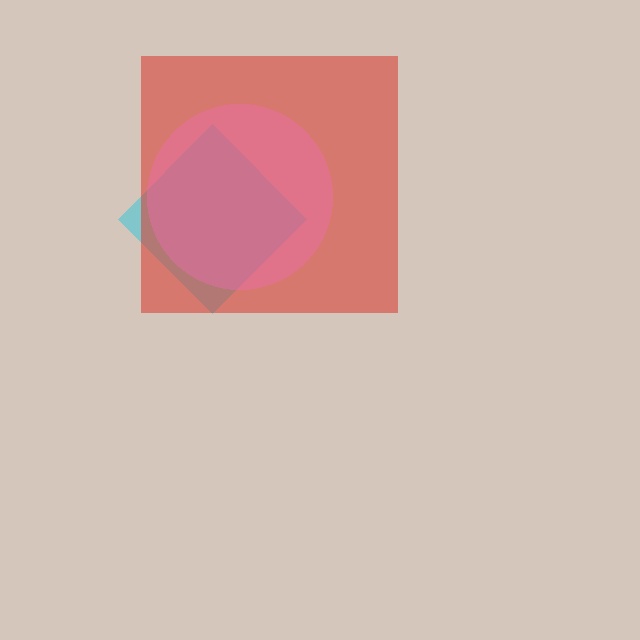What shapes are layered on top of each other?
The layered shapes are: a cyan diamond, a red square, a pink circle.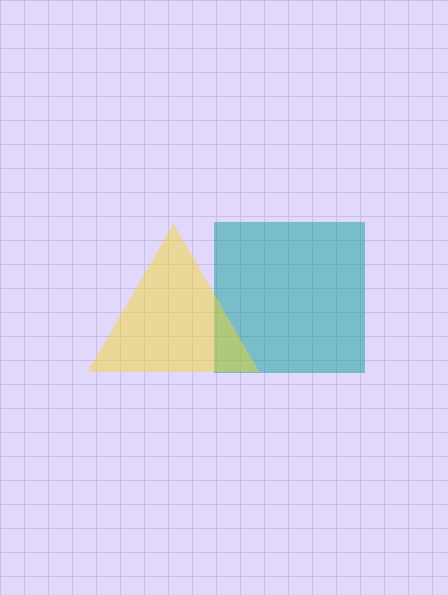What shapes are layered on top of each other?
The layered shapes are: a teal square, a yellow triangle.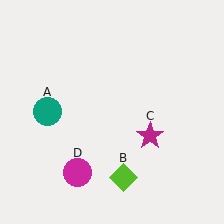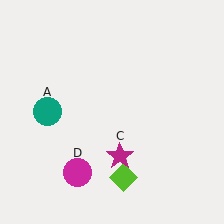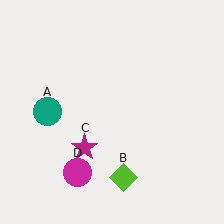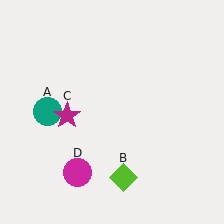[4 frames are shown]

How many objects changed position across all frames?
1 object changed position: magenta star (object C).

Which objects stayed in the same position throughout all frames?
Teal circle (object A) and lime diamond (object B) and magenta circle (object D) remained stationary.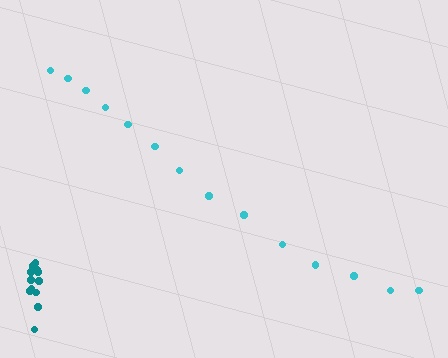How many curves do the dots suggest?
There are 2 distinct paths.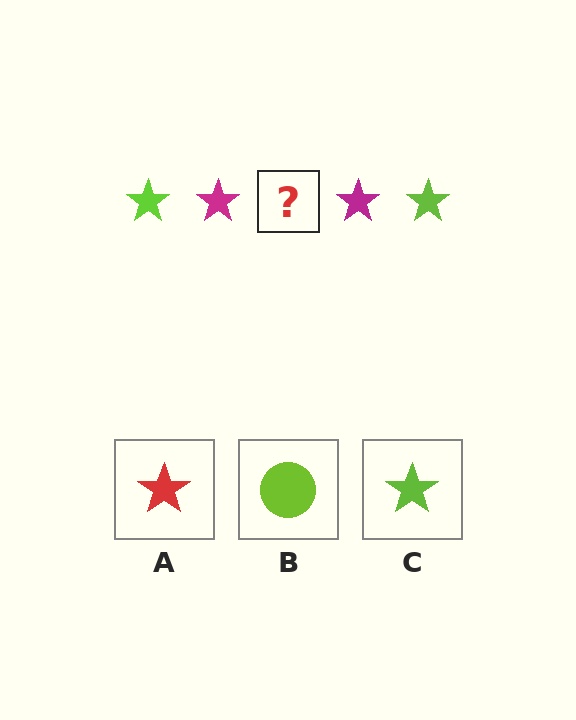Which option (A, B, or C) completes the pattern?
C.